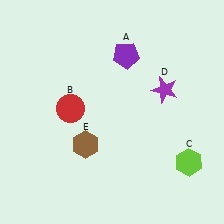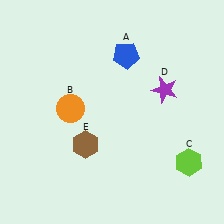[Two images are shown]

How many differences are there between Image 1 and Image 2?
There are 2 differences between the two images.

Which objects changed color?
A changed from purple to blue. B changed from red to orange.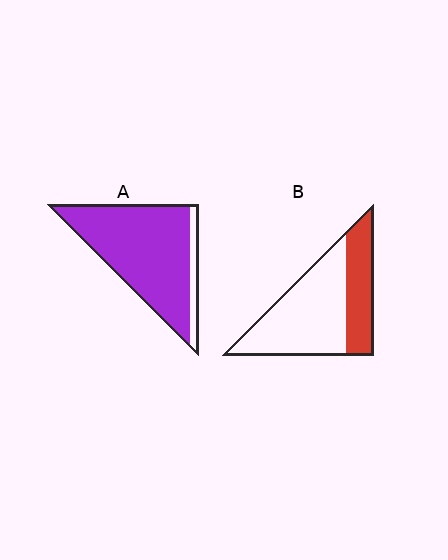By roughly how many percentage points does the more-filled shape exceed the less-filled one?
By roughly 55 percentage points (A over B).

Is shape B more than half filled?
No.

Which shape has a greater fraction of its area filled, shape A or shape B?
Shape A.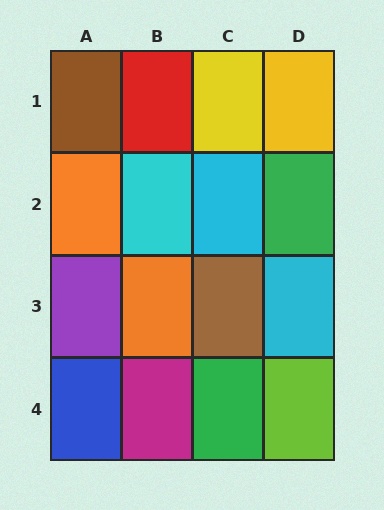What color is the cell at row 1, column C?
Yellow.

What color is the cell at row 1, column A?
Brown.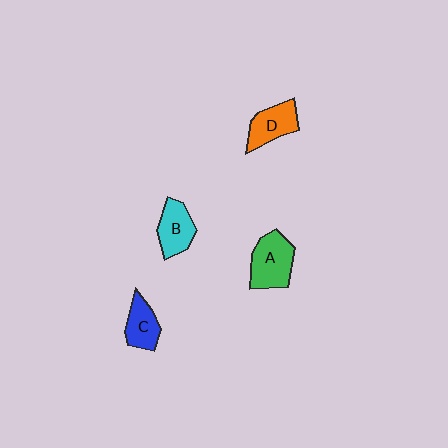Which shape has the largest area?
Shape A (green).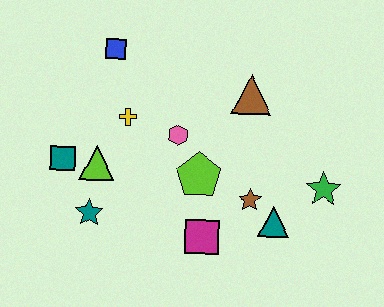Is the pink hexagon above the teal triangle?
Yes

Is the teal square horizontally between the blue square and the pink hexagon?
No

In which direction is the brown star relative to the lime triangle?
The brown star is to the right of the lime triangle.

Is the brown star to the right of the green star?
No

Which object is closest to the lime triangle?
The teal square is closest to the lime triangle.